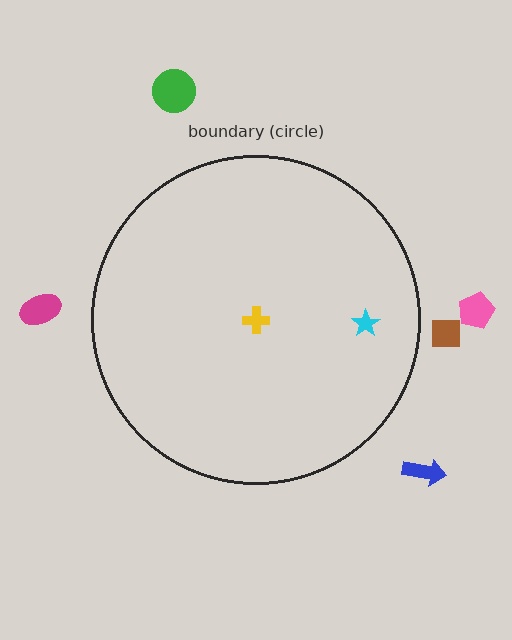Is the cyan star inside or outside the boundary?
Inside.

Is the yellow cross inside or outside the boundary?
Inside.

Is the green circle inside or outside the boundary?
Outside.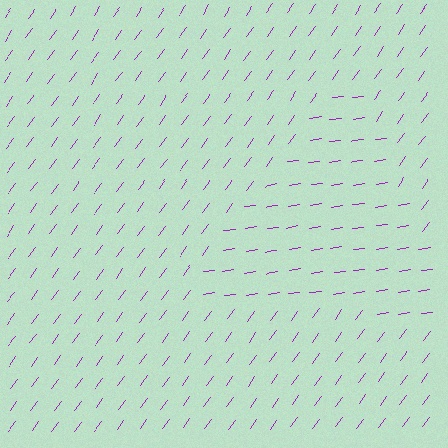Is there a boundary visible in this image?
Yes, there is a texture boundary formed by a change in line orientation.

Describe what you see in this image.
The image is filled with small purple line segments. A triangle region in the image has lines oriented differently from the surrounding lines, creating a visible texture boundary.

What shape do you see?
I see a triangle.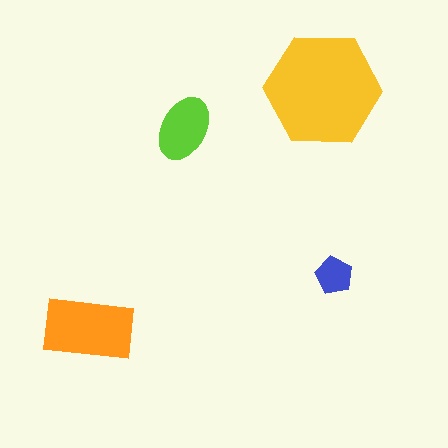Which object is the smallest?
The blue pentagon.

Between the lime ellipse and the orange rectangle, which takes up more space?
The orange rectangle.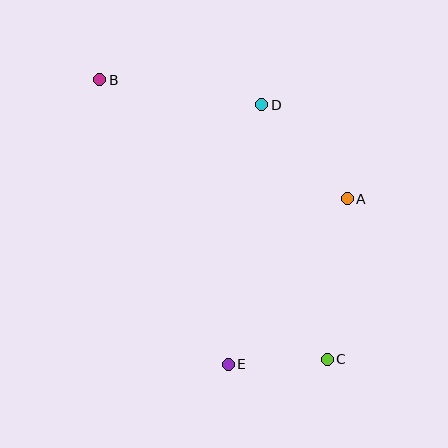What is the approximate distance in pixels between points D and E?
The distance between D and E is approximately 261 pixels.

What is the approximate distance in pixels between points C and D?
The distance between C and D is approximately 263 pixels.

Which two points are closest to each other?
Points C and E are closest to each other.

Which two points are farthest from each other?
Points B and C are farthest from each other.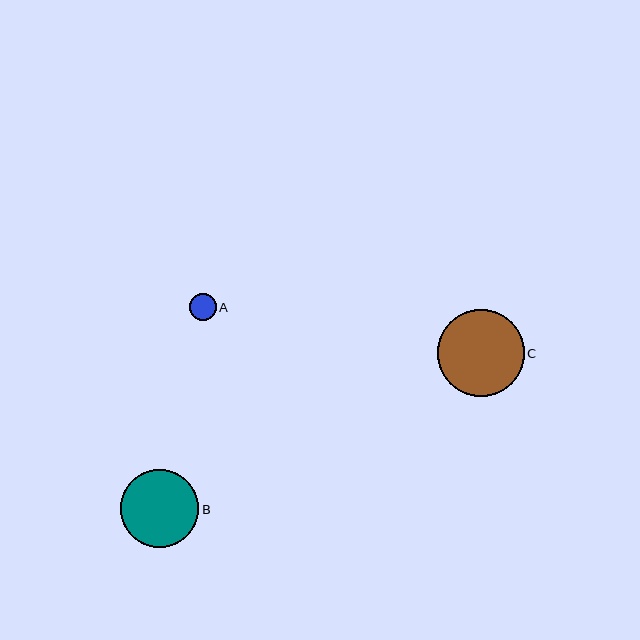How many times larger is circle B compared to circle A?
Circle B is approximately 2.9 times the size of circle A.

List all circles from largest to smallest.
From largest to smallest: C, B, A.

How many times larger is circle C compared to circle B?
Circle C is approximately 1.1 times the size of circle B.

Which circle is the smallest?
Circle A is the smallest with a size of approximately 27 pixels.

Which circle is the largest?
Circle C is the largest with a size of approximately 87 pixels.